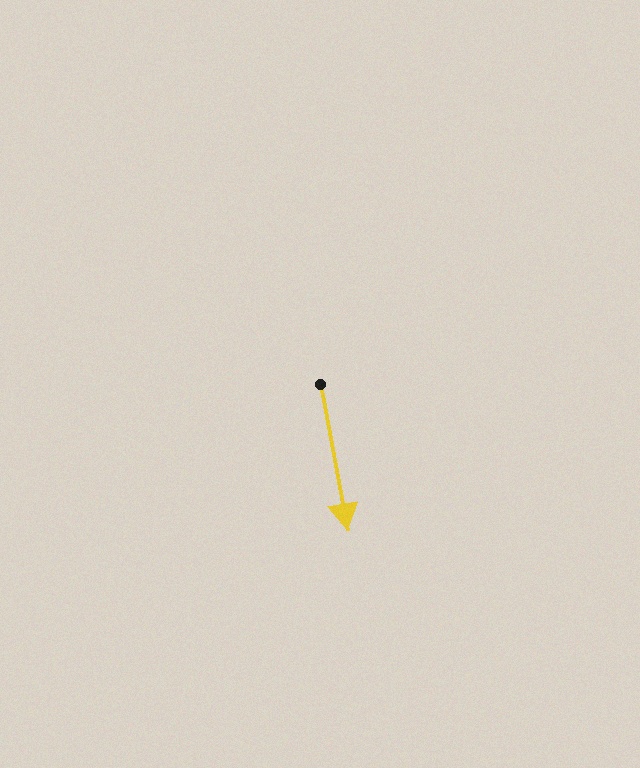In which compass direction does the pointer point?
South.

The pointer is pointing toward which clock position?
Roughly 6 o'clock.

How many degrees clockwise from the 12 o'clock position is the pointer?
Approximately 169 degrees.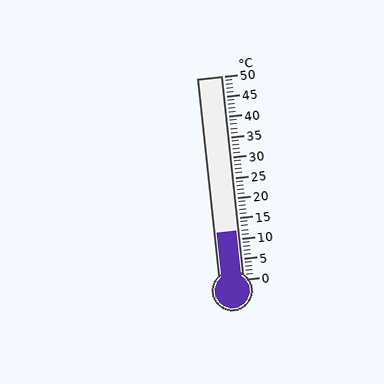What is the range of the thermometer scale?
The thermometer scale ranges from 0°C to 50°C.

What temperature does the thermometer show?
The thermometer shows approximately 12°C.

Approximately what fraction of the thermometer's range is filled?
The thermometer is filled to approximately 25% of its range.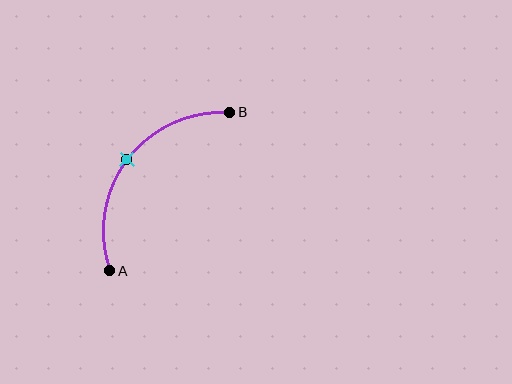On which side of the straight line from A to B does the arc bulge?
The arc bulges above and to the left of the straight line connecting A and B.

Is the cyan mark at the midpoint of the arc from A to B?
Yes. The cyan mark lies on the arc at equal arc-length from both A and B — it is the arc midpoint.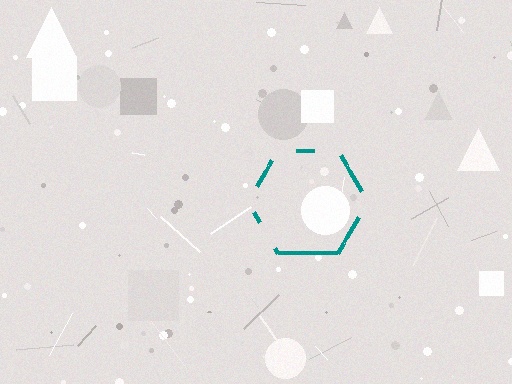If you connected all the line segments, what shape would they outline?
They would outline a hexagon.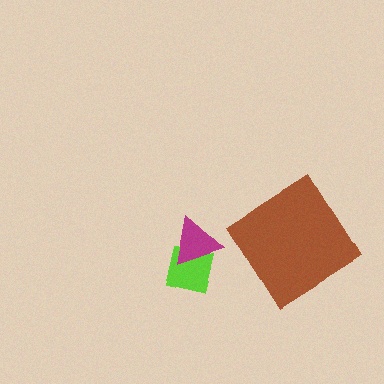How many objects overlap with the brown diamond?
0 objects overlap with the brown diamond.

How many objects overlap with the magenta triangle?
1 object overlaps with the magenta triangle.